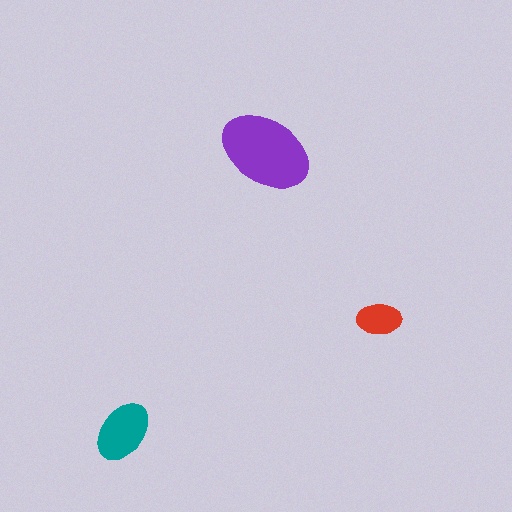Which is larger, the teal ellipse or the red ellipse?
The teal one.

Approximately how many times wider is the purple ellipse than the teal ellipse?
About 1.5 times wider.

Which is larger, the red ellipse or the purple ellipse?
The purple one.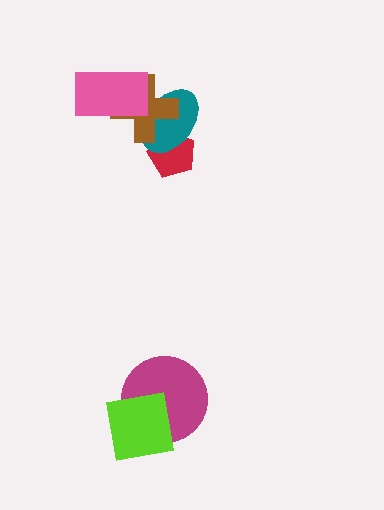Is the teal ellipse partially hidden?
Yes, it is partially covered by another shape.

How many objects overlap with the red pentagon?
2 objects overlap with the red pentagon.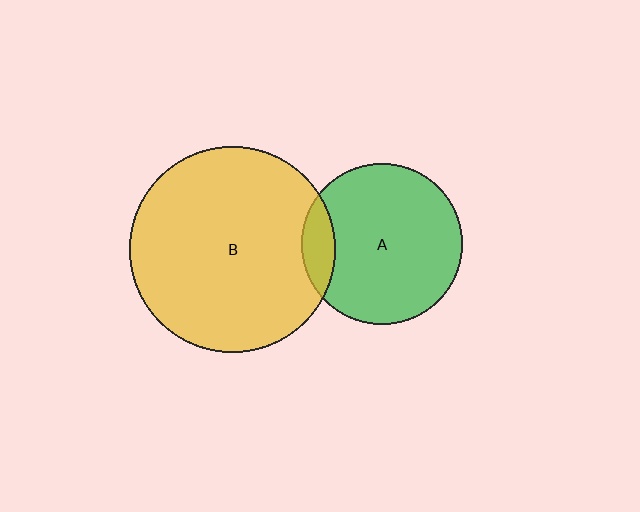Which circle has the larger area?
Circle B (yellow).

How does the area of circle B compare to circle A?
Approximately 1.6 times.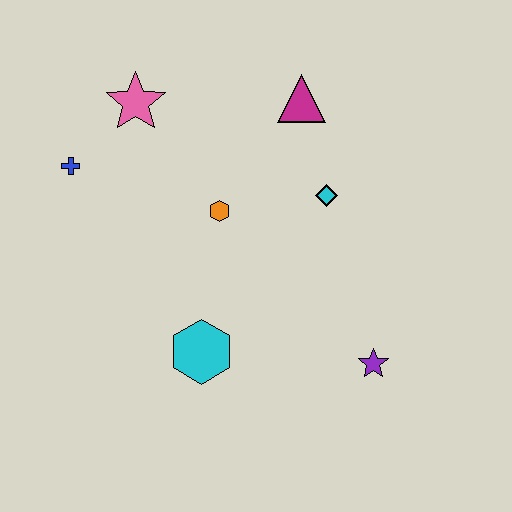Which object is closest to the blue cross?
The pink star is closest to the blue cross.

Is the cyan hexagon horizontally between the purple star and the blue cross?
Yes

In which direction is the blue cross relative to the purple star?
The blue cross is to the left of the purple star.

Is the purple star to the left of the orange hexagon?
No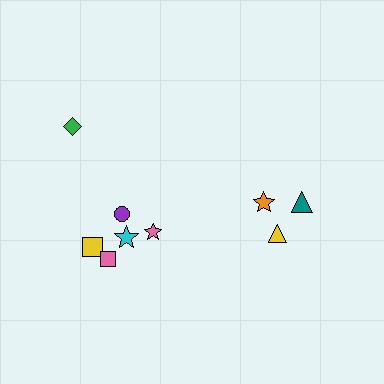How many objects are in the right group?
There are 3 objects.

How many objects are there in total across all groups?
There are 9 objects.